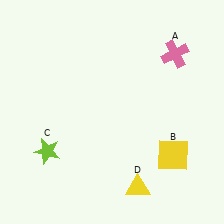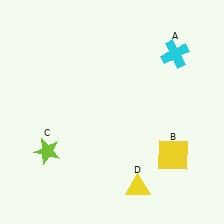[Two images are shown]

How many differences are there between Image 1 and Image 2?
There is 1 difference between the two images.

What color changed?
The cross (A) changed from pink in Image 1 to cyan in Image 2.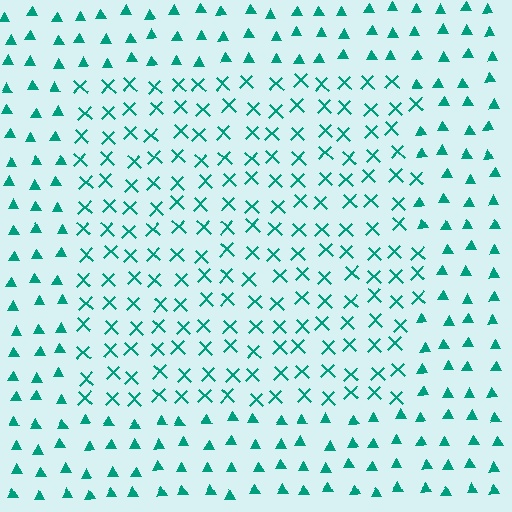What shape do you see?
I see a rectangle.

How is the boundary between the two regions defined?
The boundary is defined by a change in element shape: X marks inside vs. triangles outside. All elements share the same color and spacing.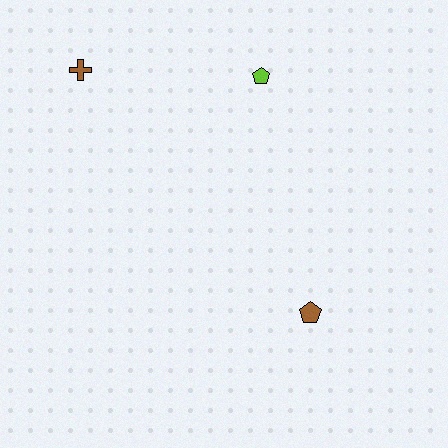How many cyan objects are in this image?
There are no cyan objects.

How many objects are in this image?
There are 3 objects.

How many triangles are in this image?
There are no triangles.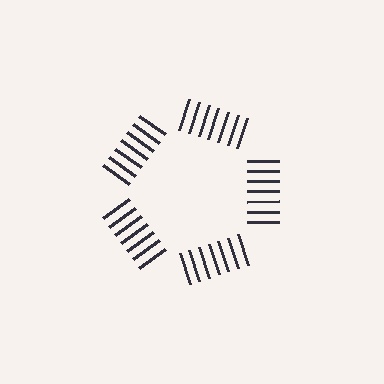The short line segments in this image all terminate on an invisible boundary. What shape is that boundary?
An illusory pentagon — the line segments terminate on its edges but no continuous stroke is drawn.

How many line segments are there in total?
35 — 7 along each of the 5 edges.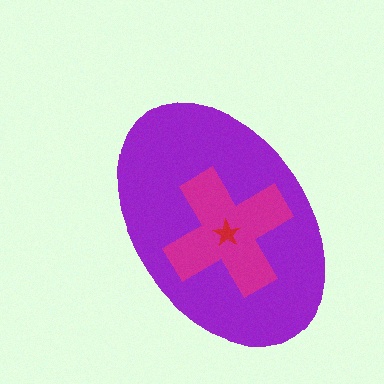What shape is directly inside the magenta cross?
The red star.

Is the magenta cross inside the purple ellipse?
Yes.